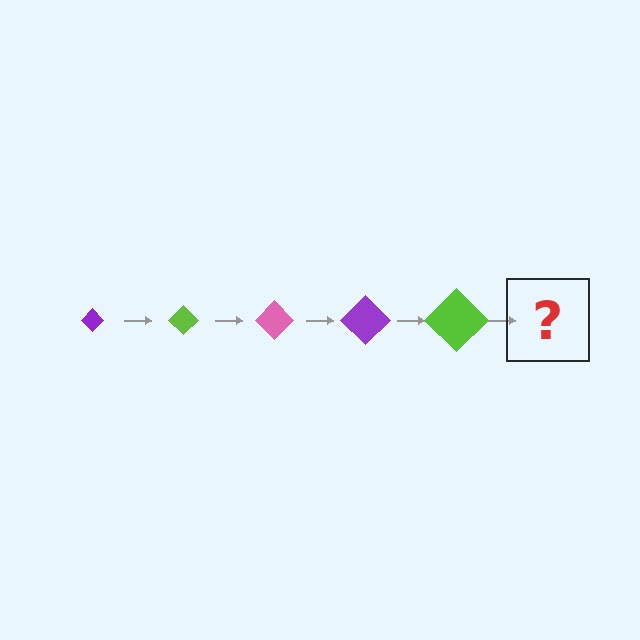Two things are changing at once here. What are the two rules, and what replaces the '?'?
The two rules are that the diamond grows larger each step and the color cycles through purple, lime, and pink. The '?' should be a pink diamond, larger than the previous one.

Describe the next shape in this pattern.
It should be a pink diamond, larger than the previous one.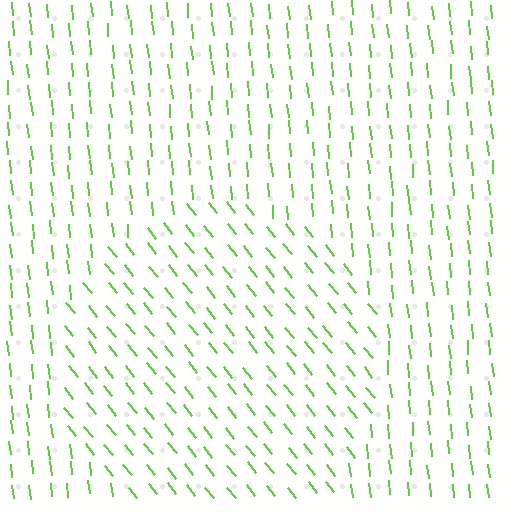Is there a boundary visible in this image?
Yes, there is a texture boundary formed by a change in line orientation.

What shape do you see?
I see a circle.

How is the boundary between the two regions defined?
The boundary is defined purely by a change in line orientation (approximately 33 degrees difference). All lines are the same color and thickness.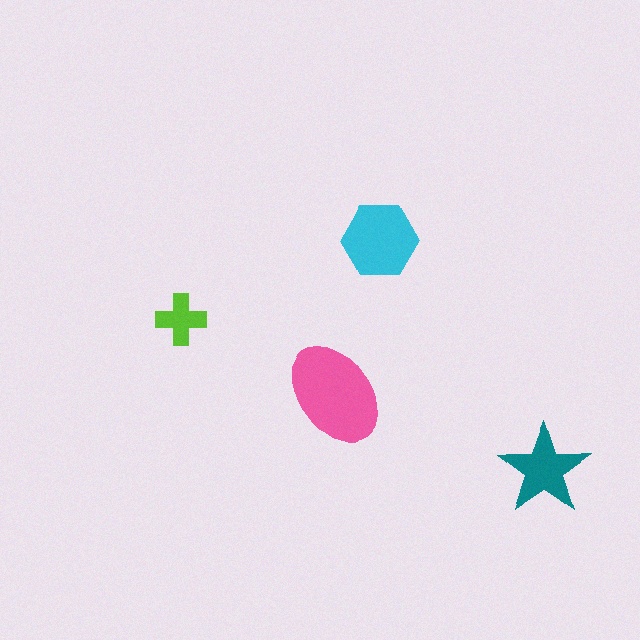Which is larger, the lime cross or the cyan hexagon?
The cyan hexagon.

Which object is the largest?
The pink ellipse.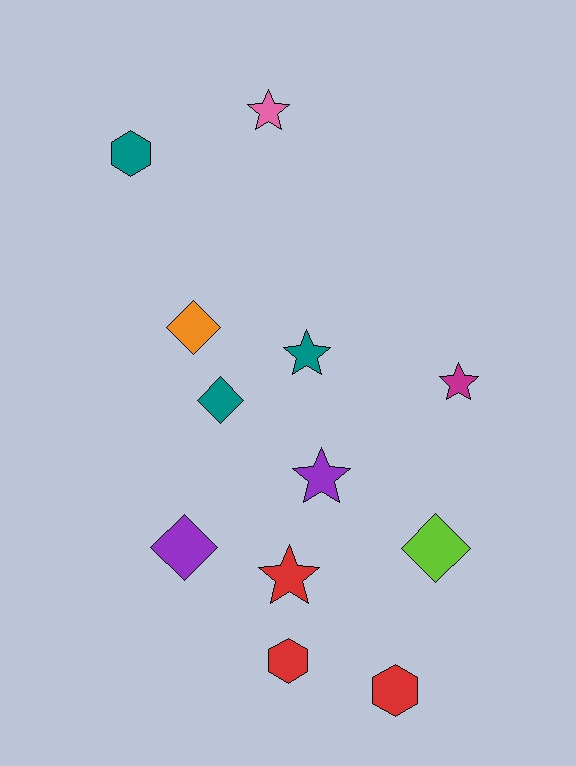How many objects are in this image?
There are 12 objects.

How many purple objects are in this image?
There are 2 purple objects.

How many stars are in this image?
There are 5 stars.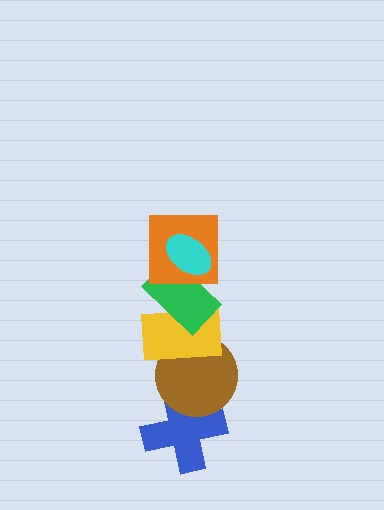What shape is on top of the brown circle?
The yellow rectangle is on top of the brown circle.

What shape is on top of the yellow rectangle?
The green rectangle is on top of the yellow rectangle.